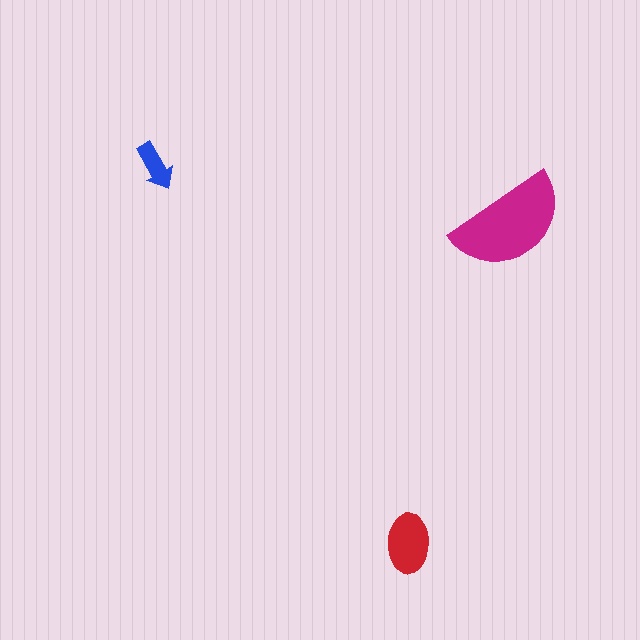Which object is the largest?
The magenta semicircle.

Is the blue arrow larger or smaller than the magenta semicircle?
Smaller.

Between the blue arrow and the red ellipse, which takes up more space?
The red ellipse.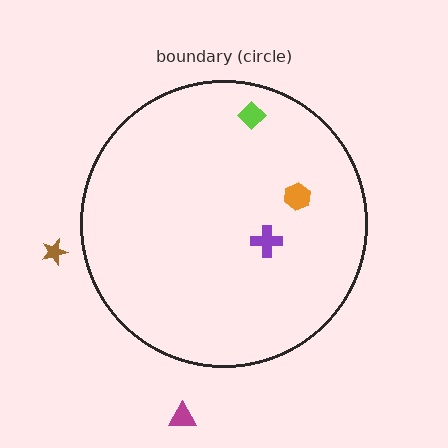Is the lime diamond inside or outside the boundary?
Inside.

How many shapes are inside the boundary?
3 inside, 2 outside.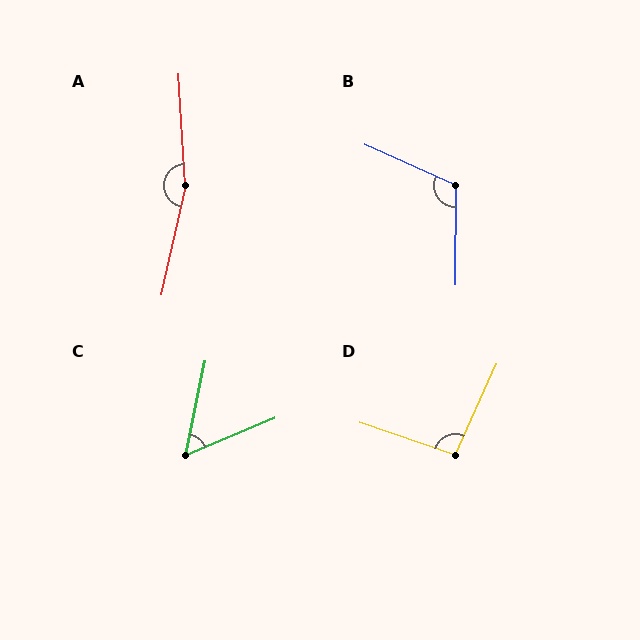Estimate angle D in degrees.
Approximately 96 degrees.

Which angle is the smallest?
C, at approximately 55 degrees.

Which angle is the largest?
A, at approximately 164 degrees.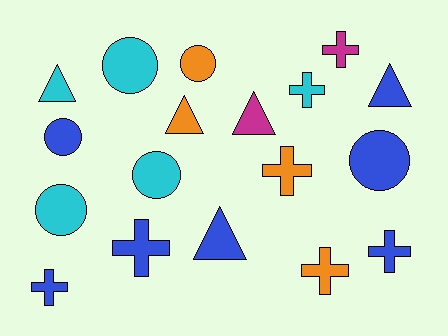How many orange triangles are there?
There is 1 orange triangle.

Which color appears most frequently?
Blue, with 7 objects.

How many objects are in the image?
There are 18 objects.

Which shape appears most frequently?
Cross, with 7 objects.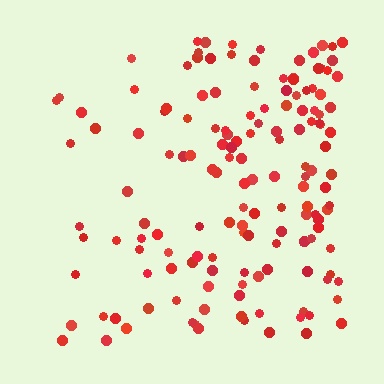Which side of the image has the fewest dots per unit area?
The left.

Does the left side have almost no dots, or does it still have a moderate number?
Still a moderate number, just noticeably fewer than the right.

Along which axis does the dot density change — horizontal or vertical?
Horizontal.